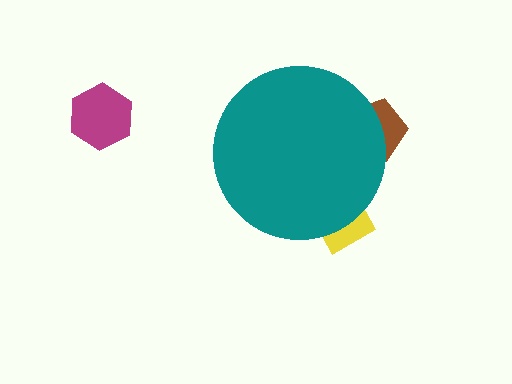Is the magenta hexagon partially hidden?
No, the magenta hexagon is fully visible.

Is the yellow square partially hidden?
Yes, the yellow square is partially hidden behind the teal circle.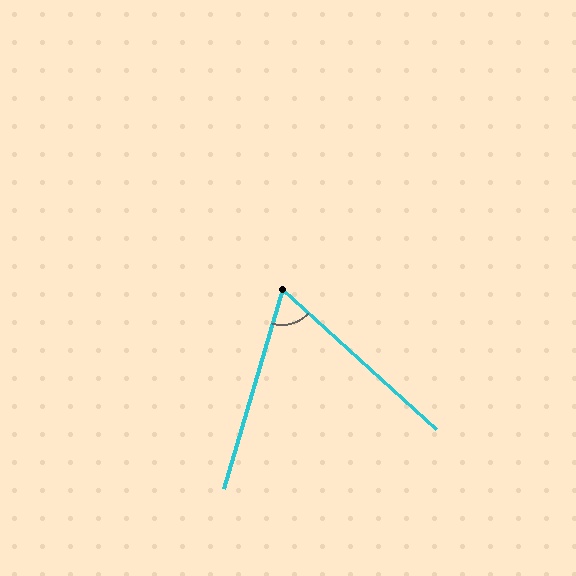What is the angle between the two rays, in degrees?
Approximately 64 degrees.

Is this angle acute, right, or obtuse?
It is acute.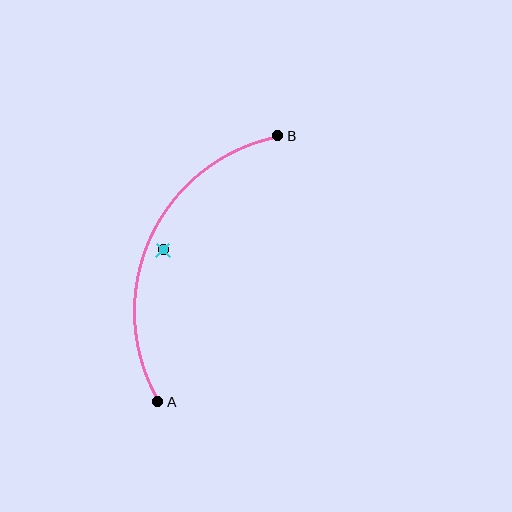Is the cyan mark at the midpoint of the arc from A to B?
No — the cyan mark does not lie on the arc at all. It sits slightly inside the curve.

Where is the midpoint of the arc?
The arc midpoint is the point on the curve farthest from the straight line joining A and B. It sits to the left of that line.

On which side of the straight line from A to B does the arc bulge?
The arc bulges to the left of the straight line connecting A and B.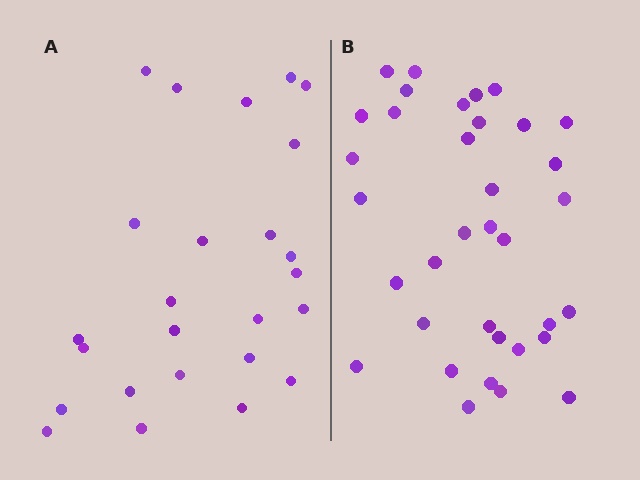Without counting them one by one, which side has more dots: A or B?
Region B (the right region) has more dots.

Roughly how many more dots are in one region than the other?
Region B has roughly 10 or so more dots than region A.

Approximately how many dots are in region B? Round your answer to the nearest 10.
About 40 dots. (The exact count is 35, which rounds to 40.)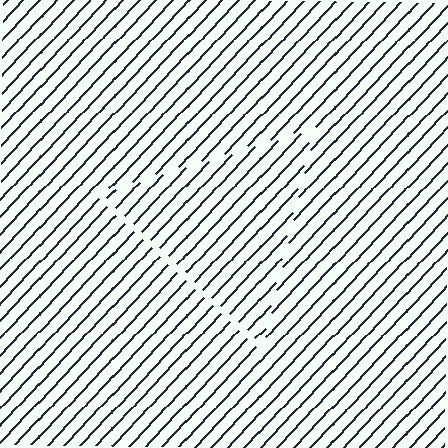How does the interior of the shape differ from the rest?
The interior of the shape contains the same grating, shifted by half a period — the contour is defined by the phase discontinuity where line-ends from the inner and outer gratings abut.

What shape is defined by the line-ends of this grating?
An illusory triangle. The interior of the shape contains the same grating, shifted by half a period — the contour is defined by the phase discontinuity where line-ends from the inner and outer gratings abut.